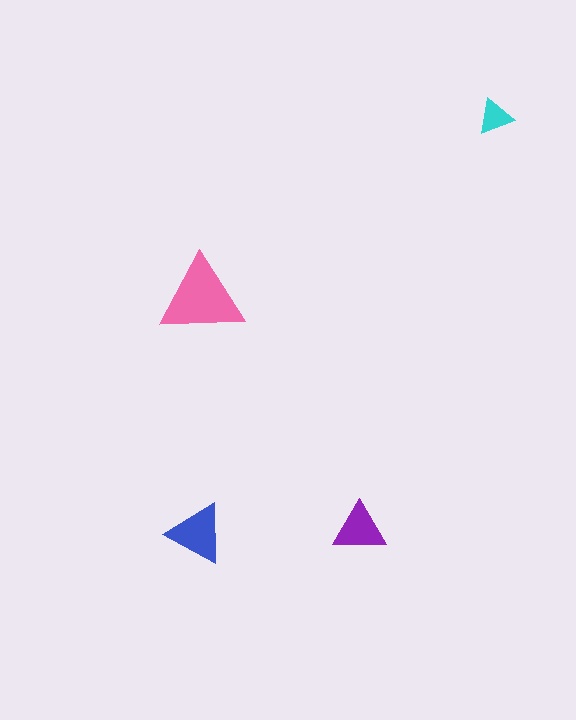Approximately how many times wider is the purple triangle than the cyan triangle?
About 1.5 times wider.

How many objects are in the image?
There are 4 objects in the image.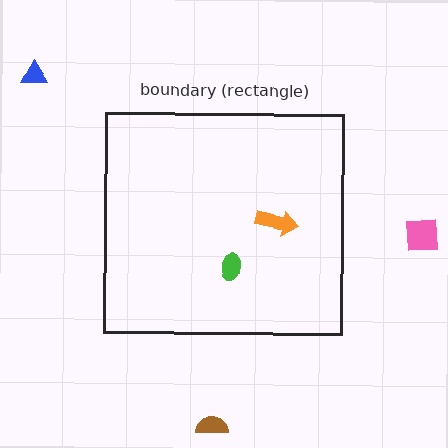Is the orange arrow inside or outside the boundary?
Inside.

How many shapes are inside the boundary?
2 inside, 3 outside.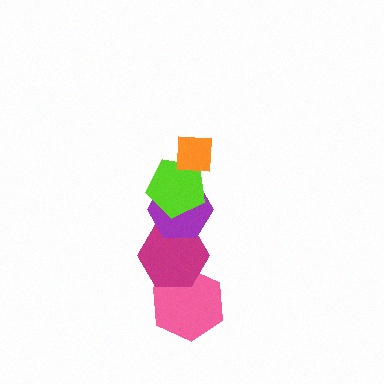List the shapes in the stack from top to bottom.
From top to bottom: the orange square, the lime pentagon, the purple hexagon, the magenta hexagon, the pink hexagon.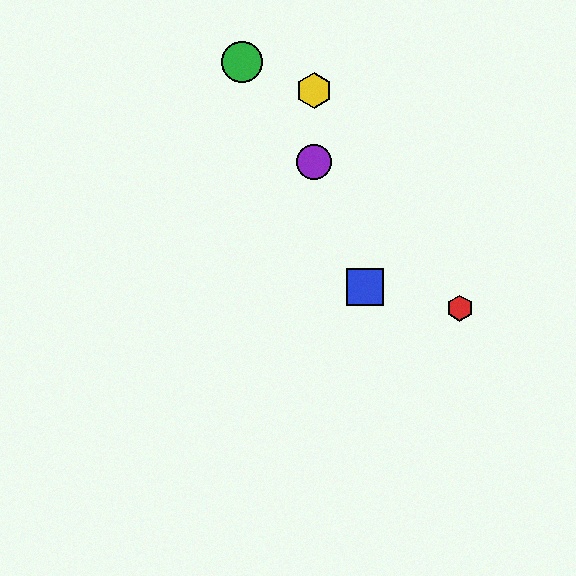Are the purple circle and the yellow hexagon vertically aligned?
Yes, both are at x≈314.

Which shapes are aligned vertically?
The yellow hexagon, the purple circle are aligned vertically.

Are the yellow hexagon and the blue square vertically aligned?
No, the yellow hexagon is at x≈314 and the blue square is at x≈365.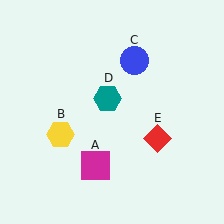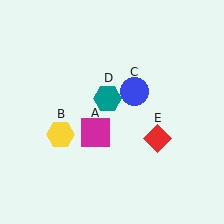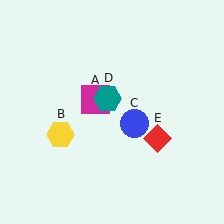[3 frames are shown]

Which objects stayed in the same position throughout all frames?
Yellow hexagon (object B) and teal hexagon (object D) and red diamond (object E) remained stationary.